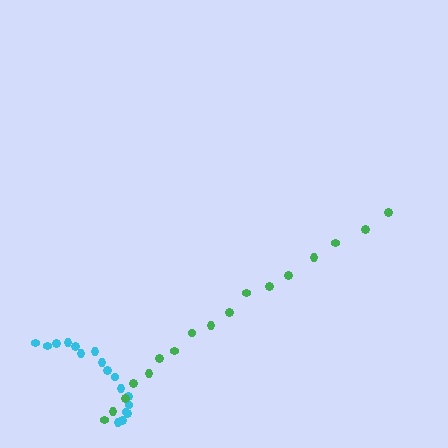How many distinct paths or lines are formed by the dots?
There are 2 distinct paths.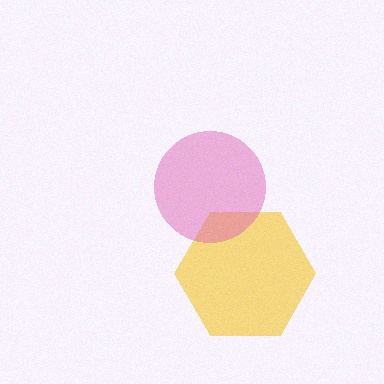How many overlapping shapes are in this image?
There are 2 overlapping shapes in the image.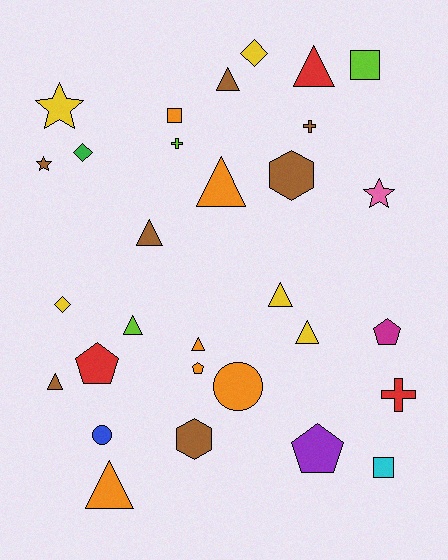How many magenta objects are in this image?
There is 1 magenta object.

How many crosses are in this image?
There are 3 crosses.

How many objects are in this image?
There are 30 objects.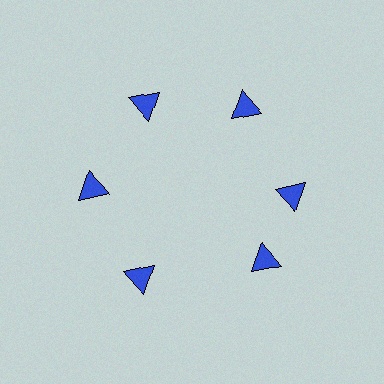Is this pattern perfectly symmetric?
No. The 6 blue triangles are arranged in a ring, but one element near the 5 o'clock position is rotated out of alignment along the ring, breaking the 6-fold rotational symmetry.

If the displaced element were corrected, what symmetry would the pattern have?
It would have 6-fold rotational symmetry — the pattern would map onto itself every 60 degrees.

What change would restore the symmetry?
The symmetry would be restored by rotating it back into even spacing with its neighbors so that all 6 triangles sit at equal angles and equal distance from the center.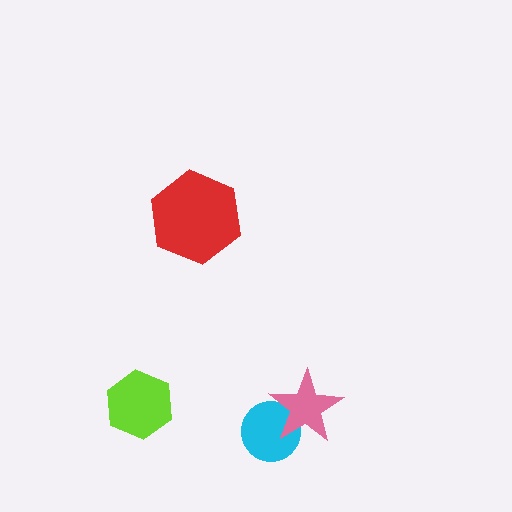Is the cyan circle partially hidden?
Yes, it is partially covered by another shape.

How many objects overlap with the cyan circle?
1 object overlaps with the cyan circle.